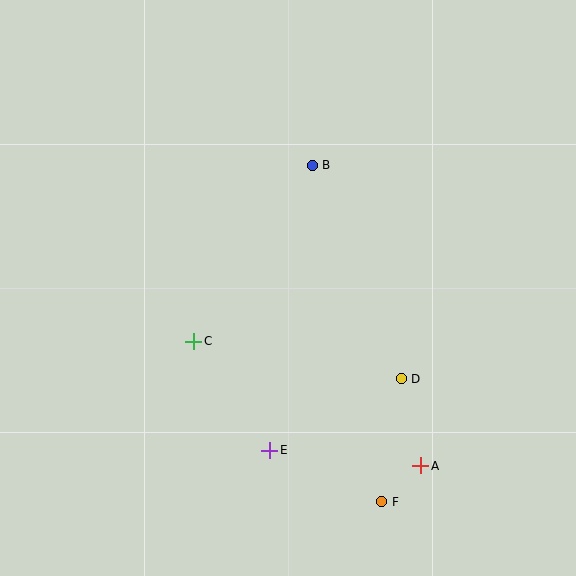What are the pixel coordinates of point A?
Point A is at (421, 466).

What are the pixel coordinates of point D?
Point D is at (401, 379).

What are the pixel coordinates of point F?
Point F is at (382, 502).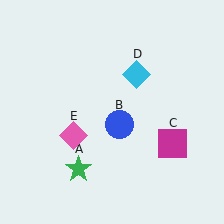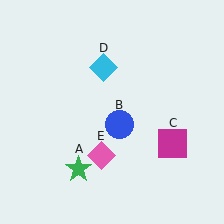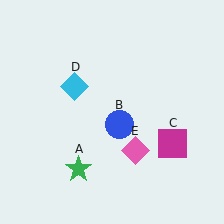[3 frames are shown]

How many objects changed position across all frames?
2 objects changed position: cyan diamond (object D), pink diamond (object E).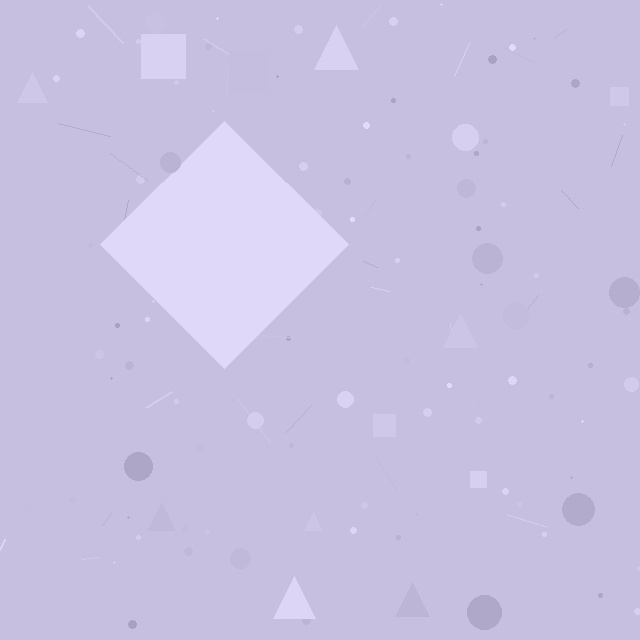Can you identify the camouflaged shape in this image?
The camouflaged shape is a diamond.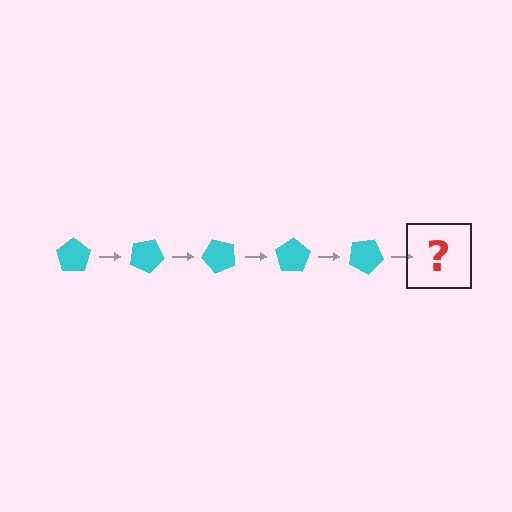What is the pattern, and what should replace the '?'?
The pattern is that the pentagon rotates 25 degrees each step. The '?' should be a cyan pentagon rotated 125 degrees.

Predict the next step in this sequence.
The next step is a cyan pentagon rotated 125 degrees.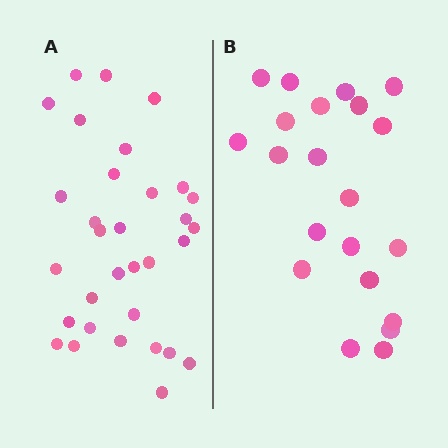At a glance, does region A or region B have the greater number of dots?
Region A (the left region) has more dots.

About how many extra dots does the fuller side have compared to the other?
Region A has roughly 12 or so more dots than region B.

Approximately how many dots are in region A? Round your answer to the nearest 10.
About 30 dots. (The exact count is 32, which rounds to 30.)